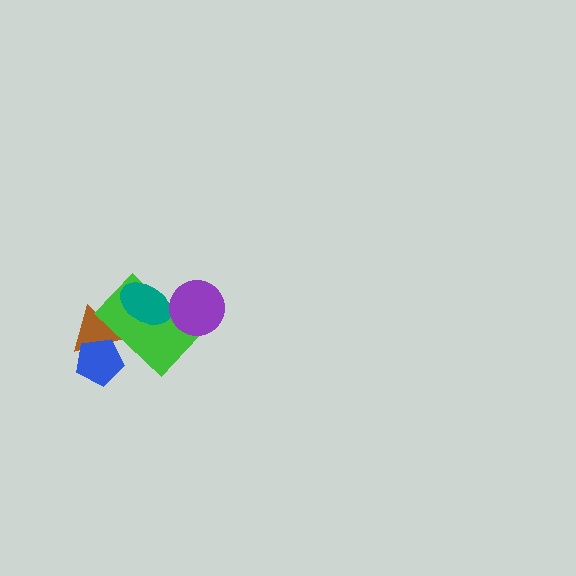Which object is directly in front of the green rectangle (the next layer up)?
The teal ellipse is directly in front of the green rectangle.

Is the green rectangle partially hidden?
Yes, it is partially covered by another shape.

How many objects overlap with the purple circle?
1 object overlaps with the purple circle.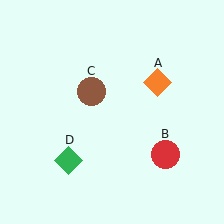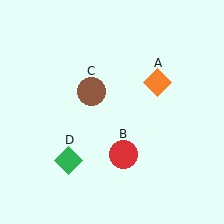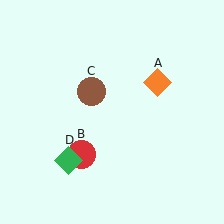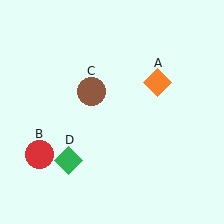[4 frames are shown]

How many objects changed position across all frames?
1 object changed position: red circle (object B).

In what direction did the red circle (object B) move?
The red circle (object B) moved left.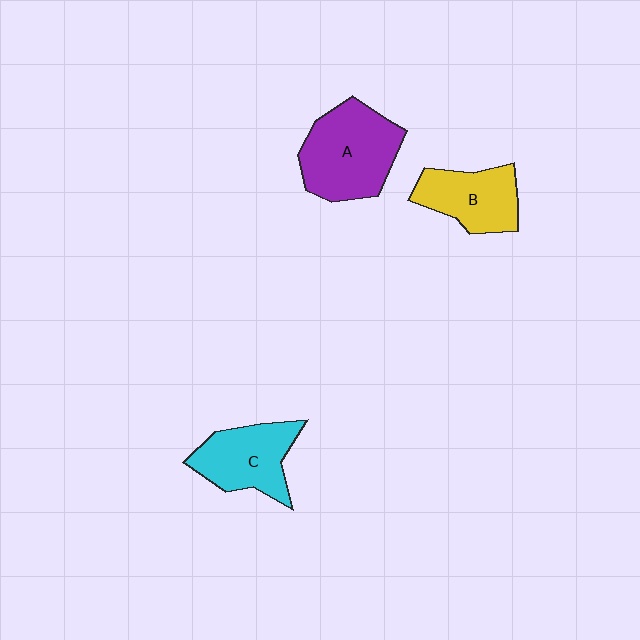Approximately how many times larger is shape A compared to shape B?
Approximately 1.4 times.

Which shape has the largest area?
Shape A (purple).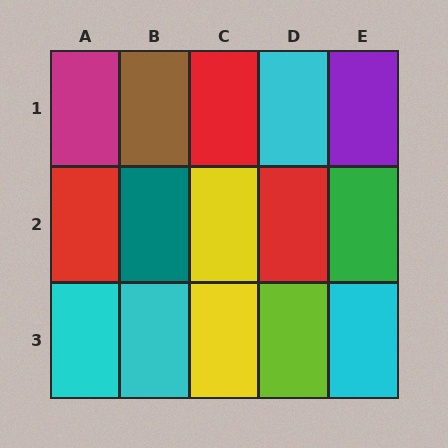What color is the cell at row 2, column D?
Red.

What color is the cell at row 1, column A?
Magenta.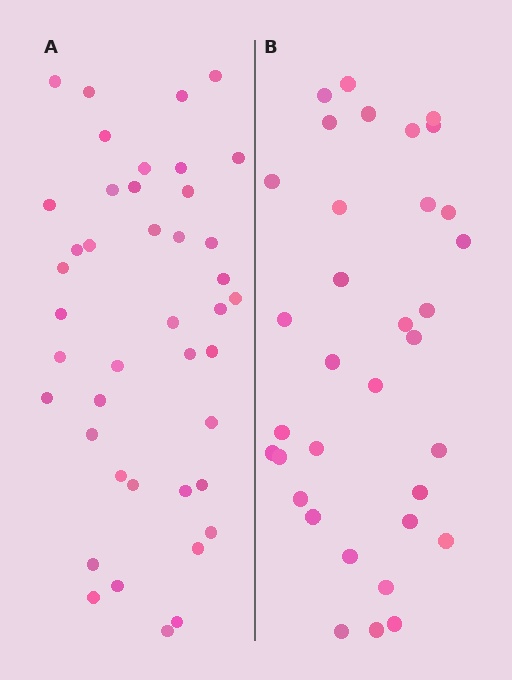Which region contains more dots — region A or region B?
Region A (the left region) has more dots.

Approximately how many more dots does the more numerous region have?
Region A has roughly 8 or so more dots than region B.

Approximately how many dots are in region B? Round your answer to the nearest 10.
About 30 dots. (The exact count is 34, which rounds to 30.)